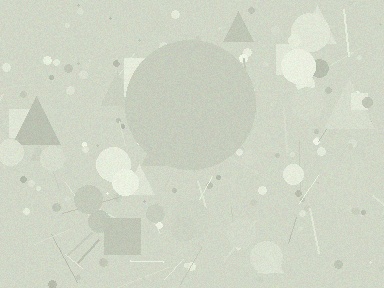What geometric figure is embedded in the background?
A circle is embedded in the background.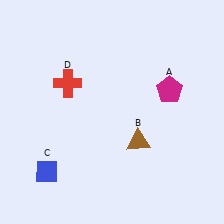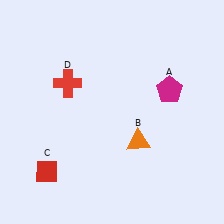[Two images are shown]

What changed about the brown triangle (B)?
In Image 1, B is brown. In Image 2, it changed to orange.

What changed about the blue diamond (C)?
In Image 1, C is blue. In Image 2, it changed to red.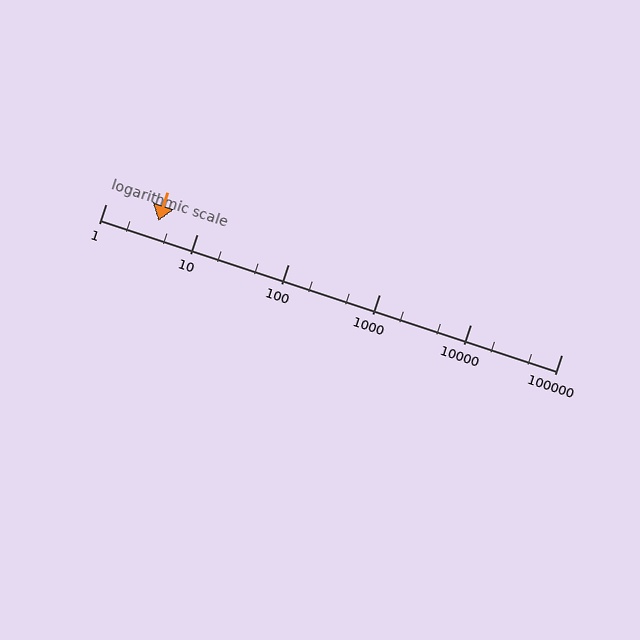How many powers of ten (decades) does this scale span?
The scale spans 5 decades, from 1 to 100000.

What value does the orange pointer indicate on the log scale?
The pointer indicates approximately 3.8.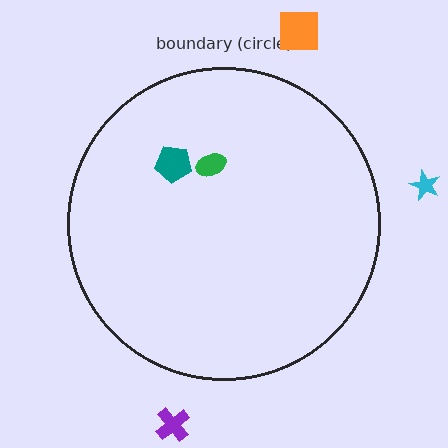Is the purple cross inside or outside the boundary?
Outside.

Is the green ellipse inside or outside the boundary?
Inside.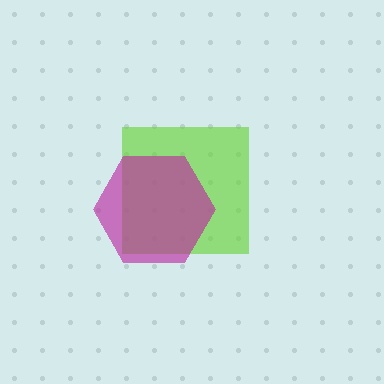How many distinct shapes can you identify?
There are 2 distinct shapes: a lime square, a magenta hexagon.